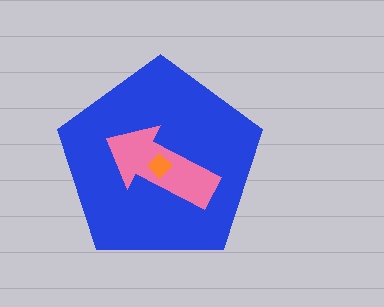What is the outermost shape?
The blue pentagon.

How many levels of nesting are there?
3.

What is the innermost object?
The orange diamond.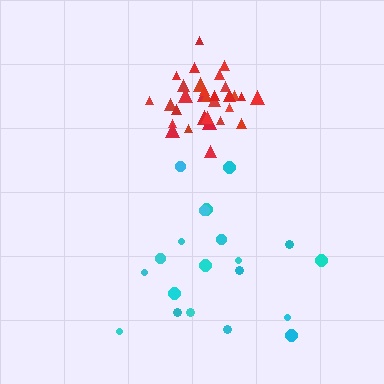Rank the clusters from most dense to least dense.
red, cyan.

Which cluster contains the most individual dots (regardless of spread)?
Red (33).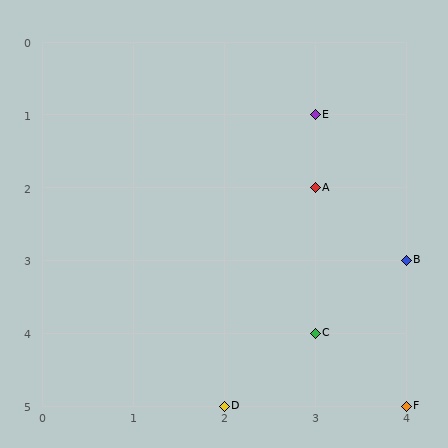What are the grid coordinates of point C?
Point C is at grid coordinates (3, 4).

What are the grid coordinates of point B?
Point B is at grid coordinates (4, 3).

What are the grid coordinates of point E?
Point E is at grid coordinates (3, 1).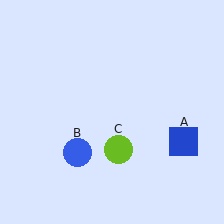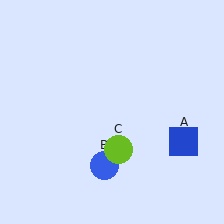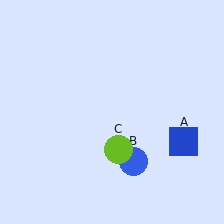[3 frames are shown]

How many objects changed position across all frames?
1 object changed position: blue circle (object B).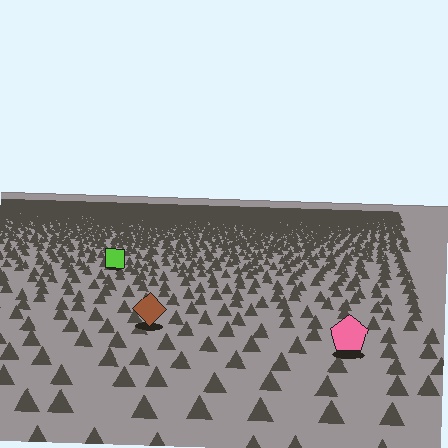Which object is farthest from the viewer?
The lime square is farthest from the viewer. It appears smaller and the ground texture around it is denser.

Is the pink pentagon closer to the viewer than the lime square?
Yes. The pink pentagon is closer — you can tell from the texture gradient: the ground texture is coarser near it.